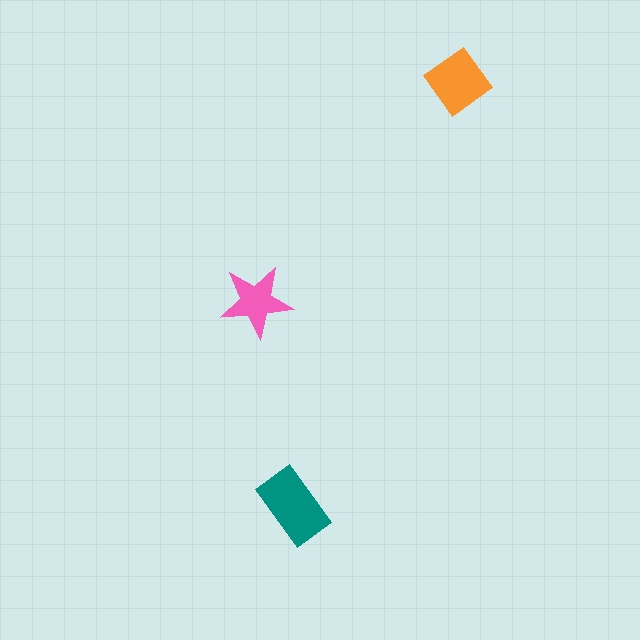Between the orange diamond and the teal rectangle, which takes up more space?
The teal rectangle.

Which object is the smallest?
The pink star.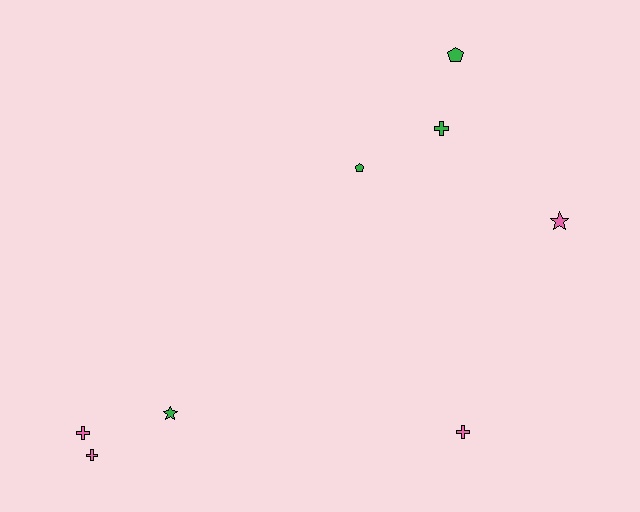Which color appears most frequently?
Green, with 4 objects.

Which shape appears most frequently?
Cross, with 4 objects.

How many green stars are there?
There is 1 green star.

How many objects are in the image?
There are 8 objects.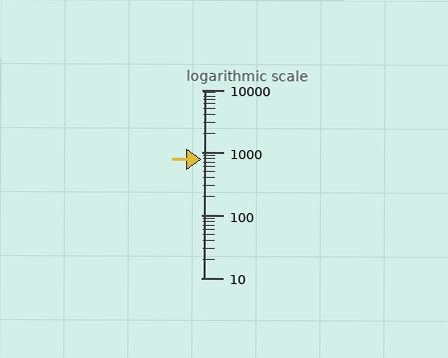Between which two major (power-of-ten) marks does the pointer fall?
The pointer is between 100 and 1000.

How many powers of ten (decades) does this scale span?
The scale spans 3 decades, from 10 to 10000.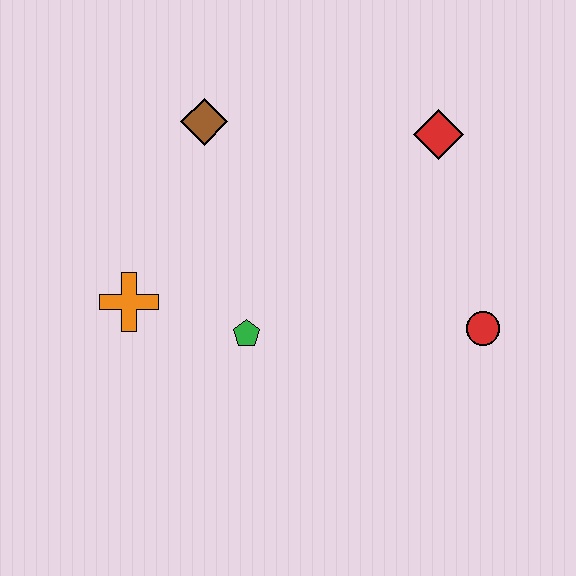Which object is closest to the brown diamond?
The orange cross is closest to the brown diamond.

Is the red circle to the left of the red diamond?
No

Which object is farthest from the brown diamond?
The red circle is farthest from the brown diamond.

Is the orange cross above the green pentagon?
Yes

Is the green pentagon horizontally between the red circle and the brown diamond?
Yes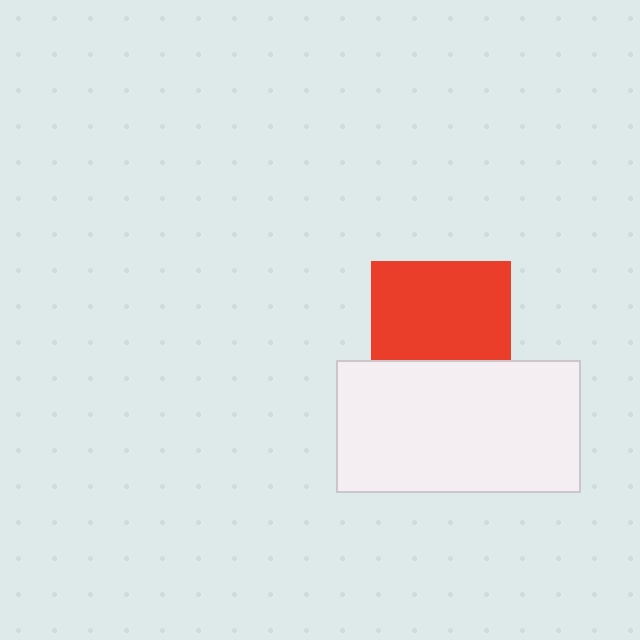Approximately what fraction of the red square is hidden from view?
Roughly 30% of the red square is hidden behind the white rectangle.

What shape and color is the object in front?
The object in front is a white rectangle.